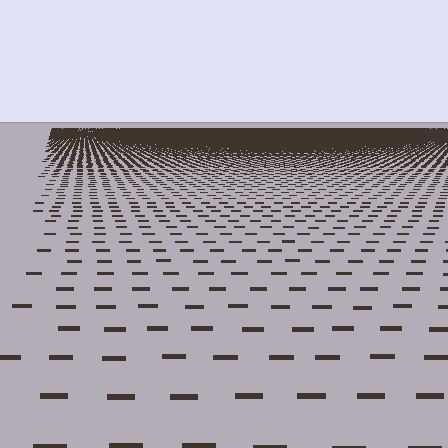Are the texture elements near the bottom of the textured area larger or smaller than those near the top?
Larger. Near the bottom, elements are closer to the viewer and appear at a bigger on-screen size.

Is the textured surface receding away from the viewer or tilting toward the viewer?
The surface is receding away from the viewer. Texture elements get smaller and denser toward the top.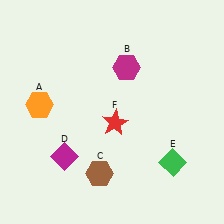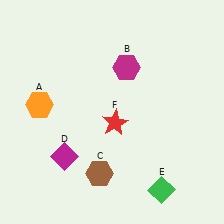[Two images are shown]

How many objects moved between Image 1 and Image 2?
1 object moved between the two images.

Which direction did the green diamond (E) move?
The green diamond (E) moved down.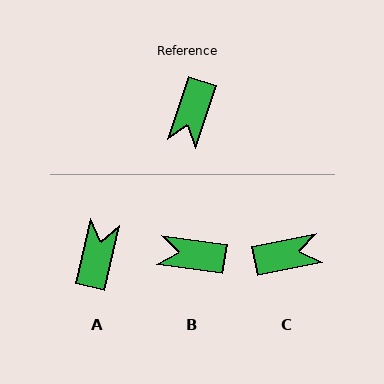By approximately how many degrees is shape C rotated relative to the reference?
Approximately 120 degrees counter-clockwise.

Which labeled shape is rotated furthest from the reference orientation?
A, about 175 degrees away.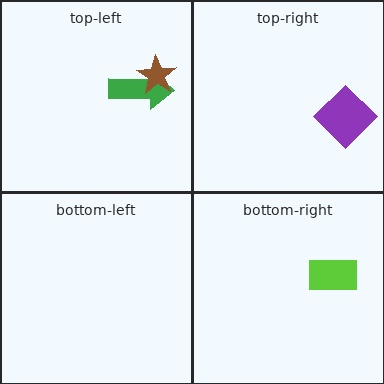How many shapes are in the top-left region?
2.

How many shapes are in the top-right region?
1.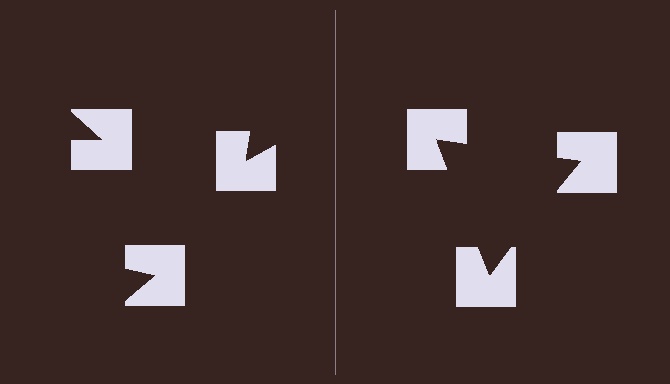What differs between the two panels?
The notched squares are positioned identically on both sides; only the wedge orientations differ. On the right they align to a triangle; on the left they are misaligned.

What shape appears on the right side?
An illusory triangle.